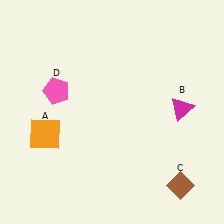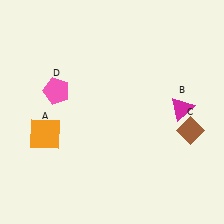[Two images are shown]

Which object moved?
The brown diamond (C) moved up.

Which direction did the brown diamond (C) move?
The brown diamond (C) moved up.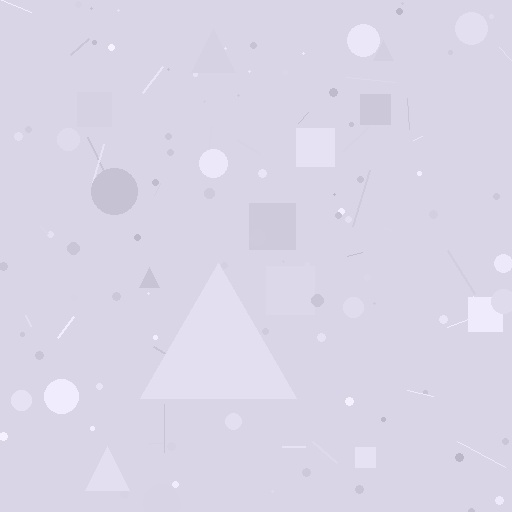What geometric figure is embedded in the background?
A triangle is embedded in the background.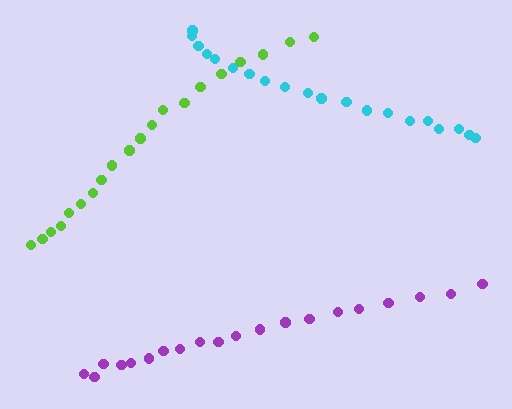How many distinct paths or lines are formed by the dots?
There are 3 distinct paths.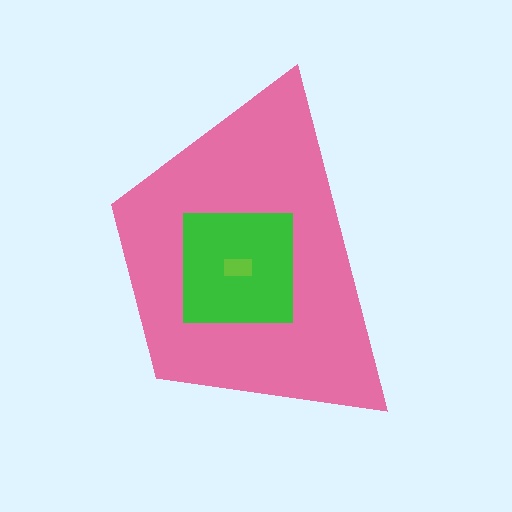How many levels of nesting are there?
3.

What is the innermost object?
The lime rectangle.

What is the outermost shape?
The pink trapezoid.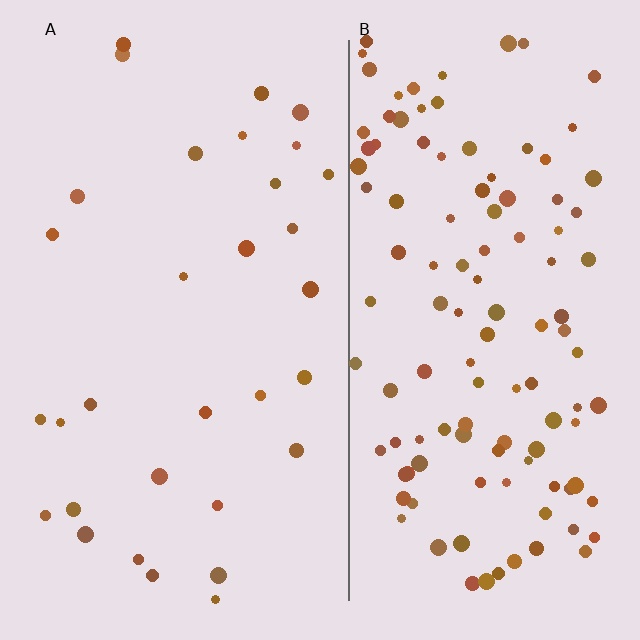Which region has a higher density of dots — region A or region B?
B (the right).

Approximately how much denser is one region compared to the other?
Approximately 3.8× — region B over region A.